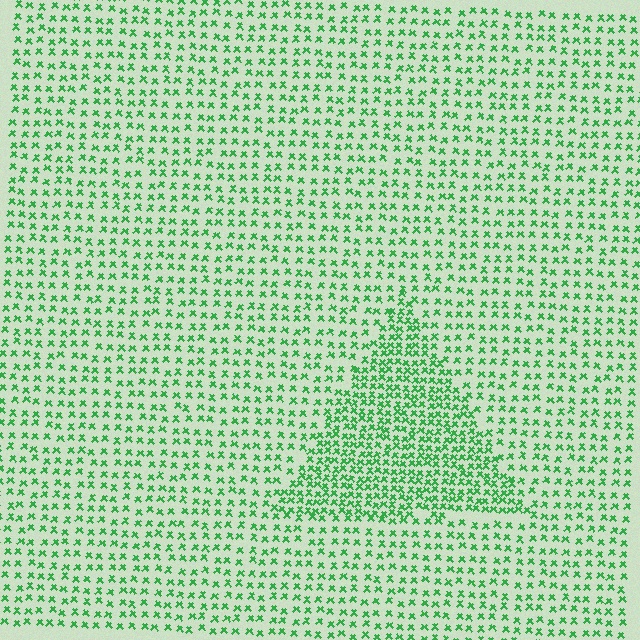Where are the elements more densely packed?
The elements are more densely packed inside the triangle boundary.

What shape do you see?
I see a triangle.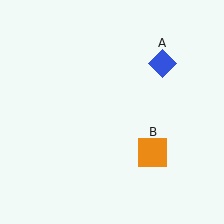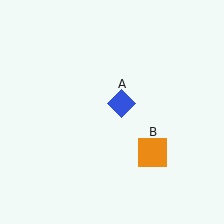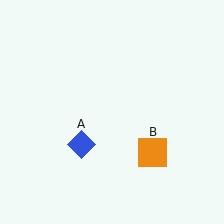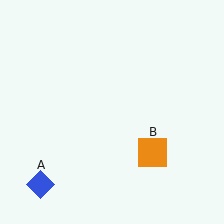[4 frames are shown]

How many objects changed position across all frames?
1 object changed position: blue diamond (object A).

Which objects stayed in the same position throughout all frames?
Orange square (object B) remained stationary.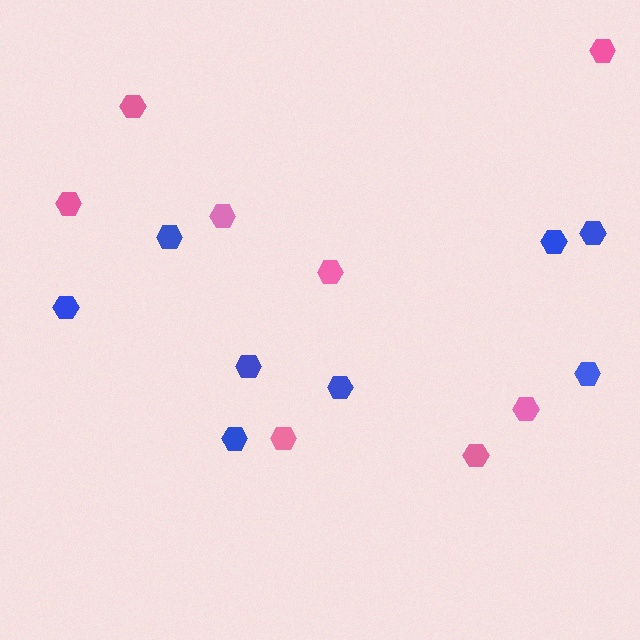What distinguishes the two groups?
There are 2 groups: one group of blue hexagons (8) and one group of pink hexagons (8).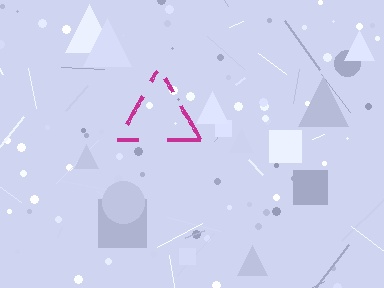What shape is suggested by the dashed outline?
The dashed outline suggests a triangle.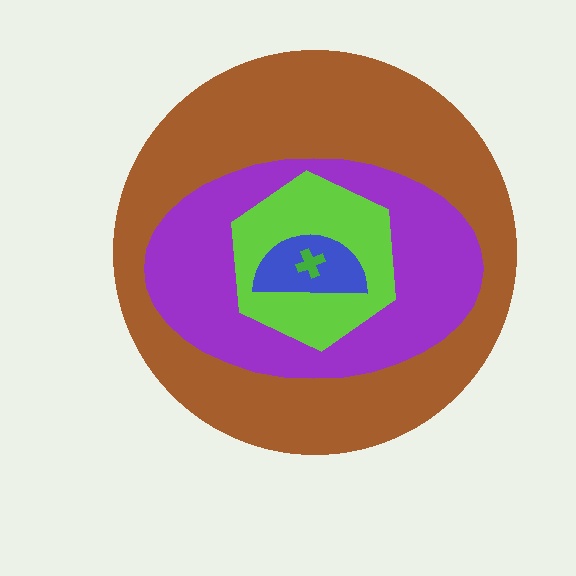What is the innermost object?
The green cross.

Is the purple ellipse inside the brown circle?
Yes.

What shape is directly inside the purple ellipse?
The lime hexagon.